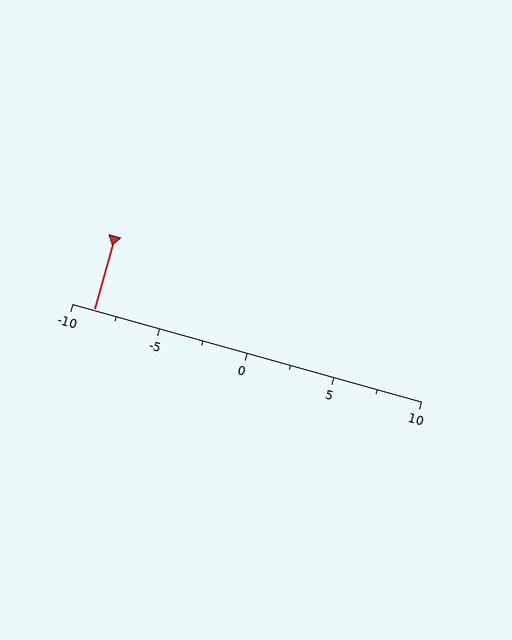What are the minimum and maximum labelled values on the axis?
The axis runs from -10 to 10.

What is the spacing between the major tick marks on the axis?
The major ticks are spaced 5 apart.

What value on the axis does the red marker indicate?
The marker indicates approximately -8.8.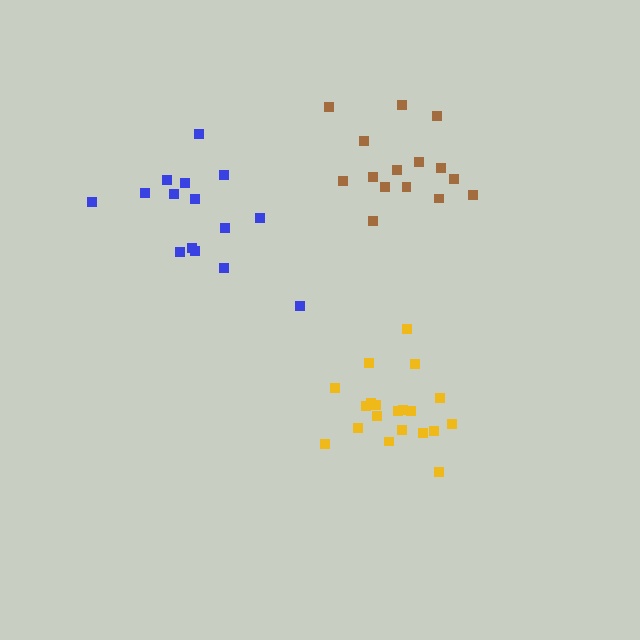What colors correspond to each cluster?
The clusters are colored: yellow, blue, brown.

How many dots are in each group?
Group 1: 20 dots, Group 2: 15 dots, Group 3: 15 dots (50 total).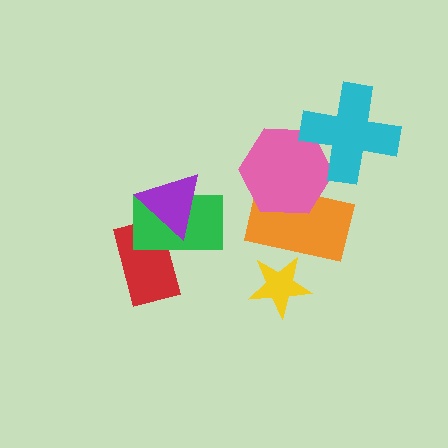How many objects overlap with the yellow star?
1 object overlaps with the yellow star.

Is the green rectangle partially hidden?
Yes, it is partially covered by another shape.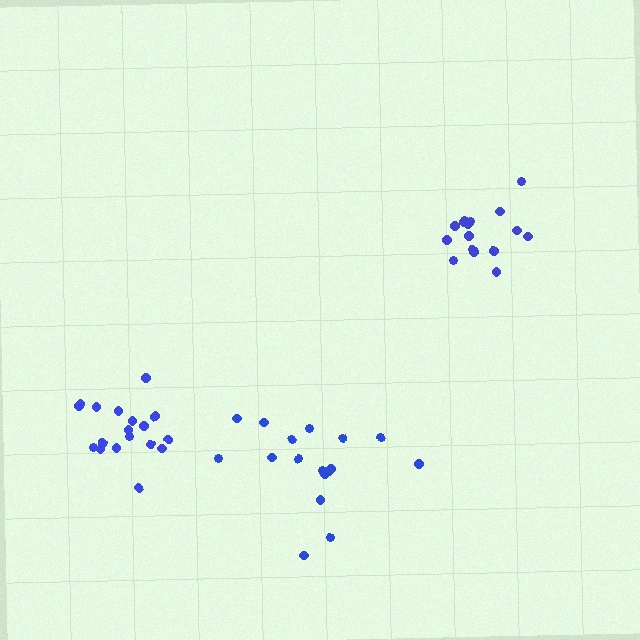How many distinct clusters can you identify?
There are 3 distinct clusters.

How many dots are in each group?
Group 1: 18 dots, Group 2: 16 dots, Group 3: 17 dots (51 total).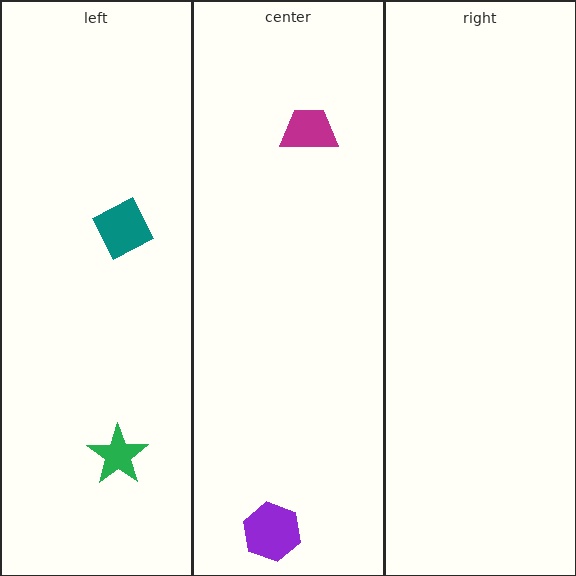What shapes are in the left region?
The teal diamond, the green star.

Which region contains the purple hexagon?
The center region.